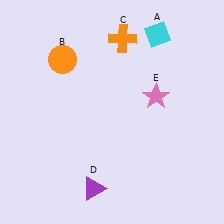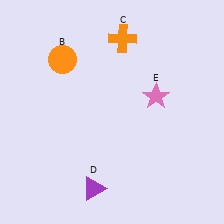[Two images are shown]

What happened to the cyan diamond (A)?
The cyan diamond (A) was removed in Image 2. It was in the top-right area of Image 1.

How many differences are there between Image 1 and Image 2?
There is 1 difference between the two images.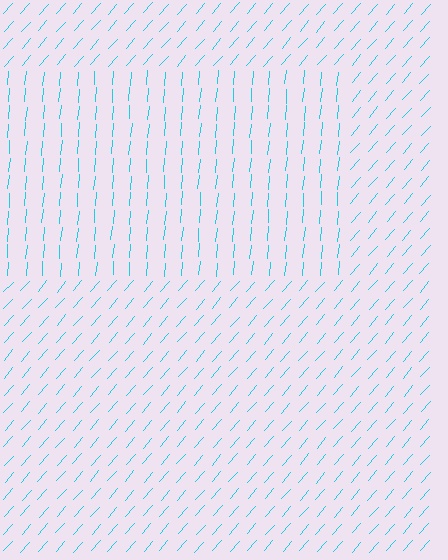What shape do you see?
I see a rectangle.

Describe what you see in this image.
The image is filled with small cyan line segments. A rectangle region in the image has lines oriented differently from the surrounding lines, creating a visible texture boundary.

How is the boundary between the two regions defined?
The boundary is defined purely by a change in line orientation (approximately 36 degrees difference). All lines are the same color and thickness.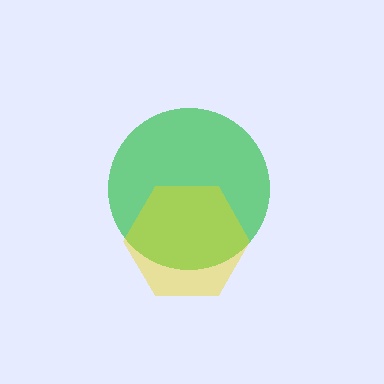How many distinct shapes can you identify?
There are 2 distinct shapes: a green circle, a yellow hexagon.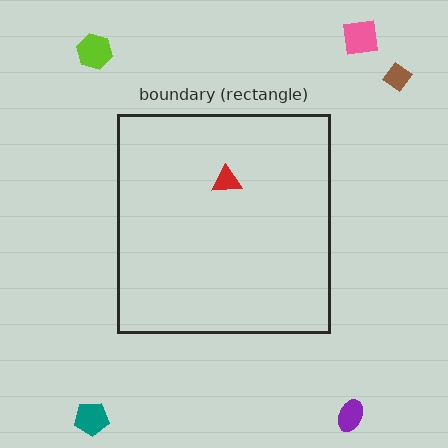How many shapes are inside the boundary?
1 inside, 5 outside.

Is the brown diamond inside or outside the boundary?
Outside.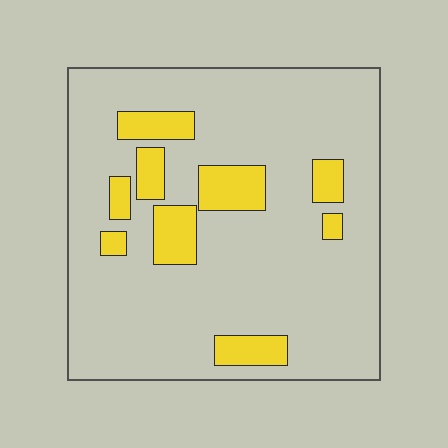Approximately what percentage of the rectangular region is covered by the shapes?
Approximately 15%.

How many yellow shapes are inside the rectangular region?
9.